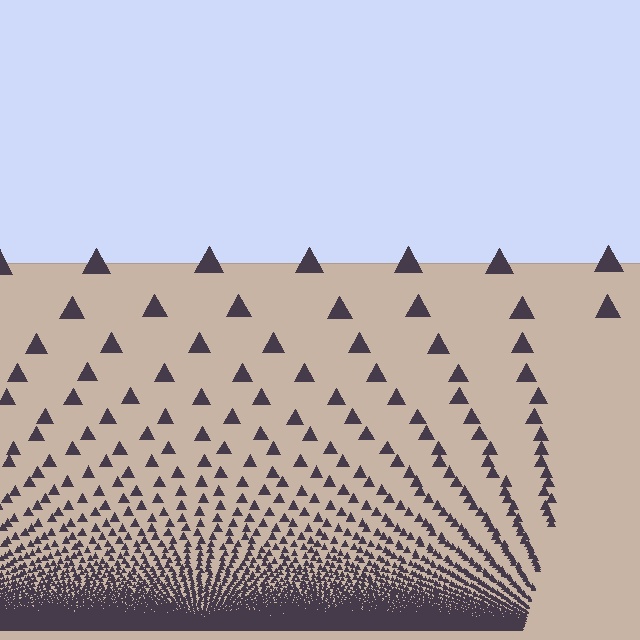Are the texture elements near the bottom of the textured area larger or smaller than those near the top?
Smaller. The gradient is inverted — elements near the bottom are smaller and denser.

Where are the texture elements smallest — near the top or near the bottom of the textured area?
Near the bottom.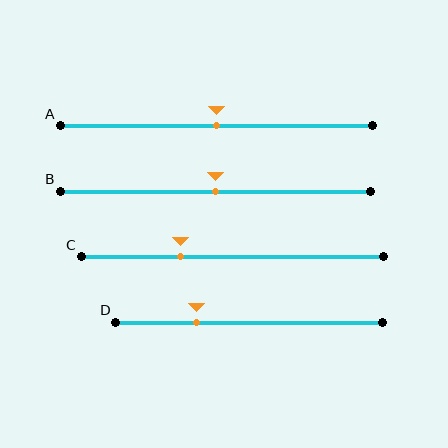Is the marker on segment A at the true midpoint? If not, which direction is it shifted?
Yes, the marker on segment A is at the true midpoint.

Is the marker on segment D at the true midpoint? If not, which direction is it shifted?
No, the marker on segment D is shifted to the left by about 20% of the segment length.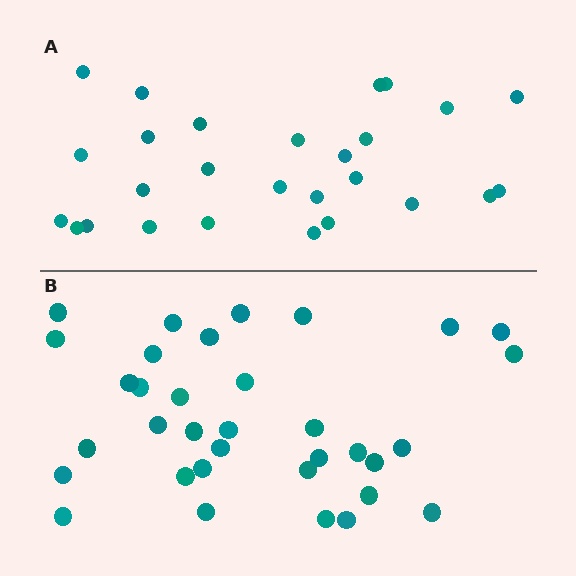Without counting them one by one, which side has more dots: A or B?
Region B (the bottom region) has more dots.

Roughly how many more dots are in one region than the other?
Region B has roughly 8 or so more dots than region A.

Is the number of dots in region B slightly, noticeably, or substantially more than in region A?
Region B has noticeably more, but not dramatically so. The ratio is roughly 1.3 to 1.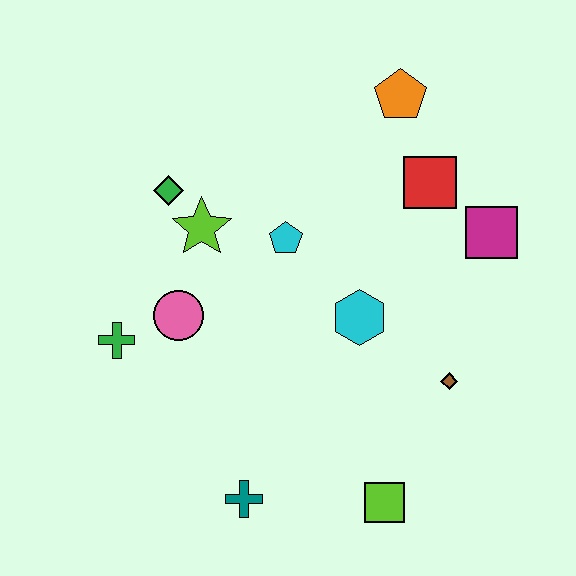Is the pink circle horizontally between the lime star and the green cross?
Yes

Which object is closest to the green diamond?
The lime star is closest to the green diamond.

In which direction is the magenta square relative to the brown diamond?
The magenta square is above the brown diamond.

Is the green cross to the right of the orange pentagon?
No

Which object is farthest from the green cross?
The magenta square is farthest from the green cross.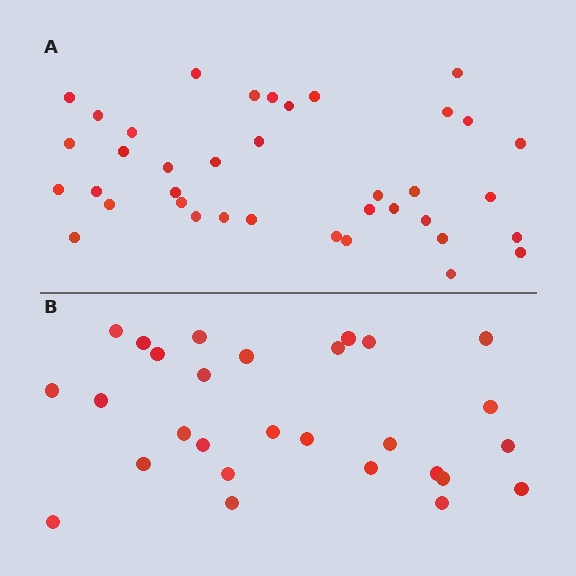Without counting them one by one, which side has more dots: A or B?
Region A (the top region) has more dots.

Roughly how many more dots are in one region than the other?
Region A has roughly 10 or so more dots than region B.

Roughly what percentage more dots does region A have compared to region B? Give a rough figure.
About 35% more.